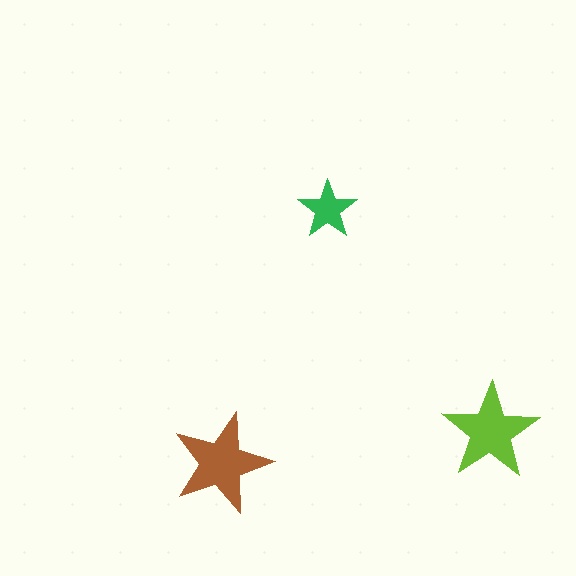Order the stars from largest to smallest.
the brown one, the lime one, the green one.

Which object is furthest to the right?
The lime star is rightmost.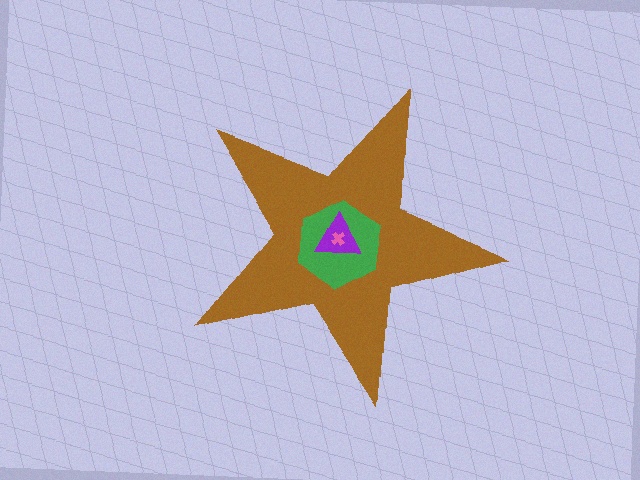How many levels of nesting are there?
4.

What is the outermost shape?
The brown star.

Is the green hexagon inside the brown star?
Yes.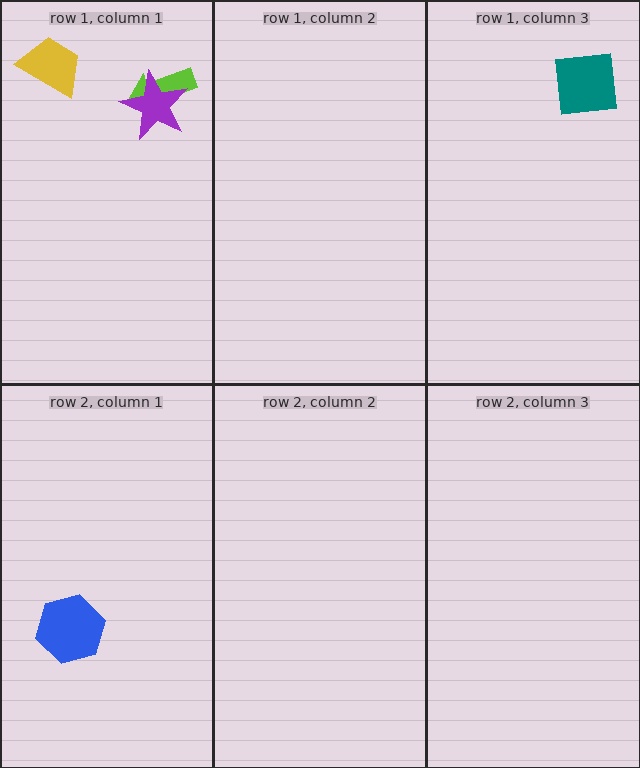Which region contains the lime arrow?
The row 1, column 1 region.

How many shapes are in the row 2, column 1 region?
1.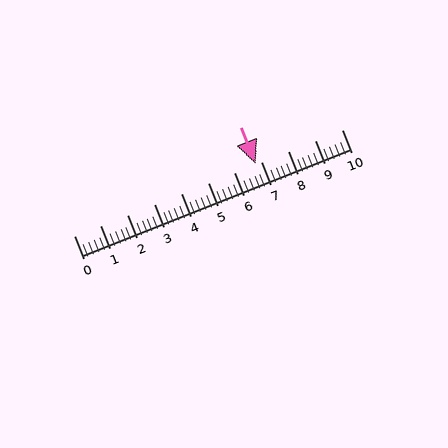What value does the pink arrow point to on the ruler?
The pink arrow points to approximately 6.8.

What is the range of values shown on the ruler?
The ruler shows values from 0 to 10.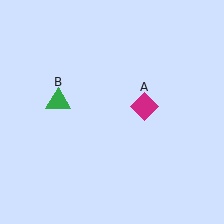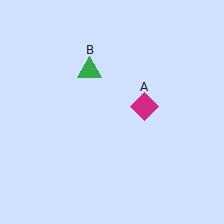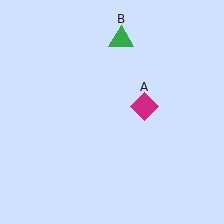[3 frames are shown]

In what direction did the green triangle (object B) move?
The green triangle (object B) moved up and to the right.